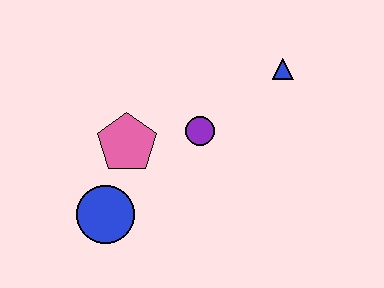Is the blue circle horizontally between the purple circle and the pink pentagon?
No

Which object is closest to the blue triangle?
The purple circle is closest to the blue triangle.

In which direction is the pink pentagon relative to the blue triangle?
The pink pentagon is to the left of the blue triangle.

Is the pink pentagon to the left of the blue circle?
No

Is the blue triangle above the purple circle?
Yes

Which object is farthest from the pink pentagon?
The blue triangle is farthest from the pink pentagon.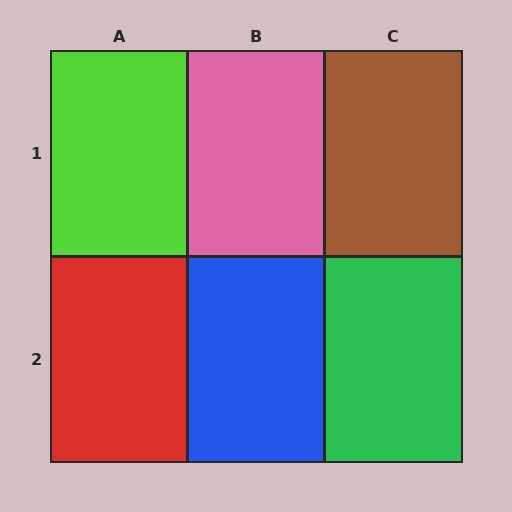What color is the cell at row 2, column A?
Red.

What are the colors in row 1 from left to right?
Lime, pink, brown.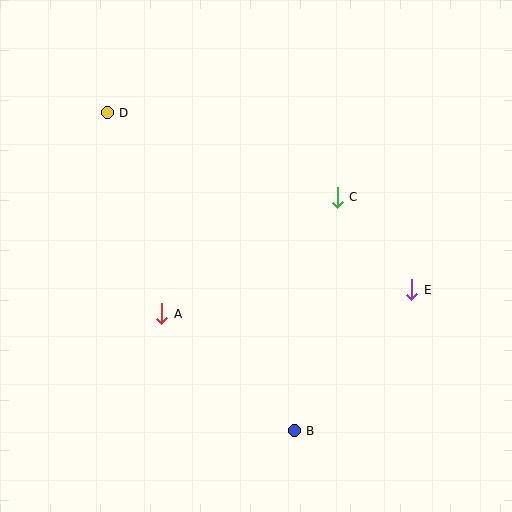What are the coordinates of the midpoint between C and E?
The midpoint between C and E is at (375, 243).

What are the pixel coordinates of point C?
Point C is at (337, 197).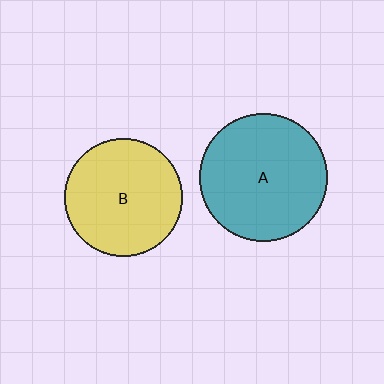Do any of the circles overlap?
No, none of the circles overlap.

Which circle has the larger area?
Circle A (teal).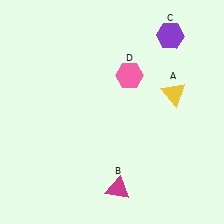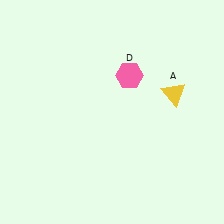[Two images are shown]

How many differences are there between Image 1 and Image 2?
There are 2 differences between the two images.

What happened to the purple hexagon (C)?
The purple hexagon (C) was removed in Image 2. It was in the top-right area of Image 1.